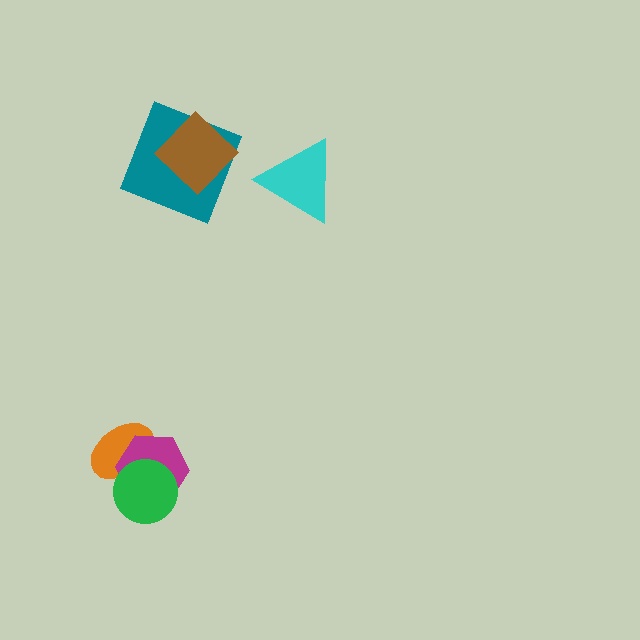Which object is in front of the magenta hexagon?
The green circle is in front of the magenta hexagon.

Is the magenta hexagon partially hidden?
Yes, it is partially covered by another shape.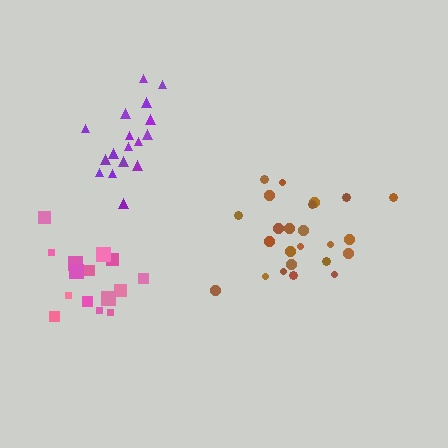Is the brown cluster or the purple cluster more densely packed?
Brown.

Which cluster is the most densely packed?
Brown.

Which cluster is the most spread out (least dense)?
Purple.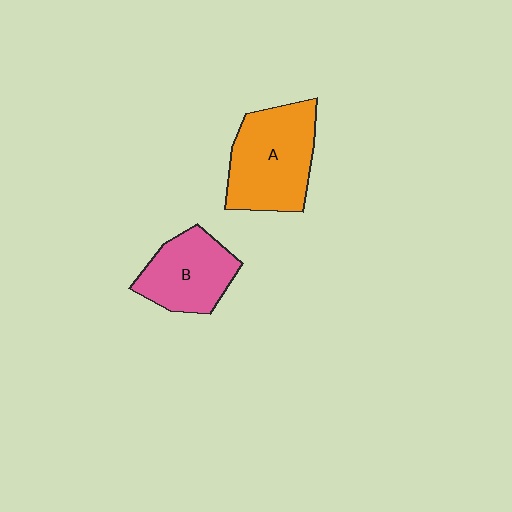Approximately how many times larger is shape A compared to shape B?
Approximately 1.3 times.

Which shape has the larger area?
Shape A (orange).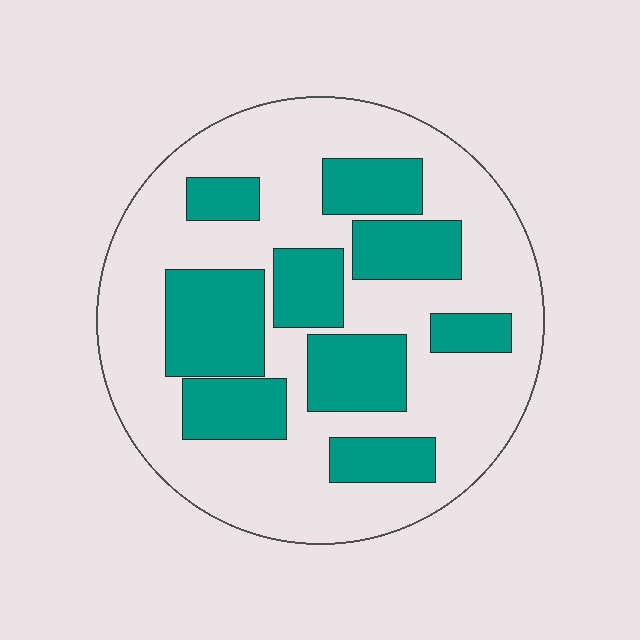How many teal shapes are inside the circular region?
9.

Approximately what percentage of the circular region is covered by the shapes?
Approximately 35%.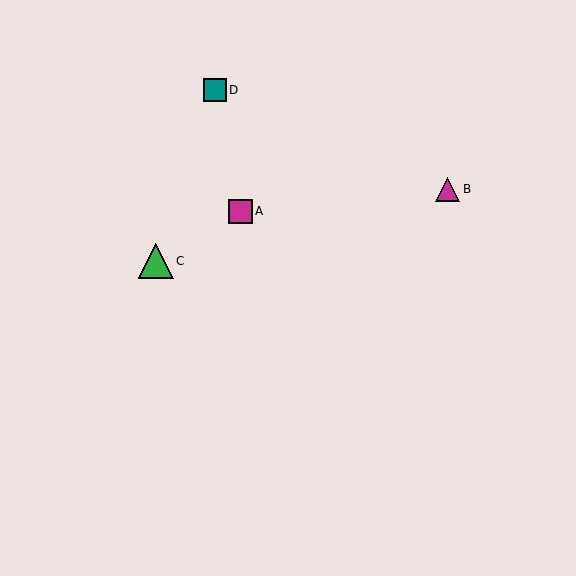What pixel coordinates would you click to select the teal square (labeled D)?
Click at (215, 90) to select the teal square D.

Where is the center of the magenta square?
The center of the magenta square is at (240, 211).